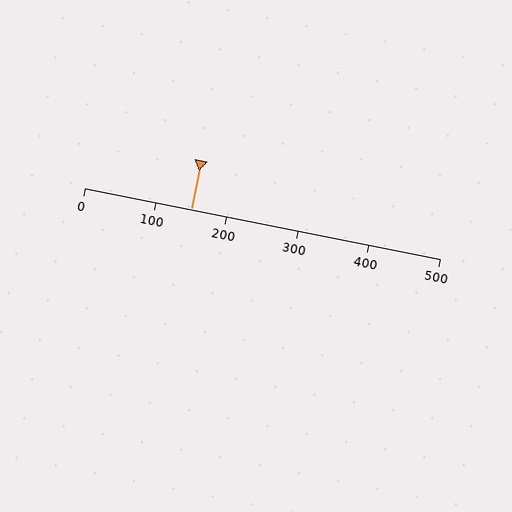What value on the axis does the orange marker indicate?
The marker indicates approximately 150.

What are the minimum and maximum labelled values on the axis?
The axis runs from 0 to 500.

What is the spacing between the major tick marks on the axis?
The major ticks are spaced 100 apart.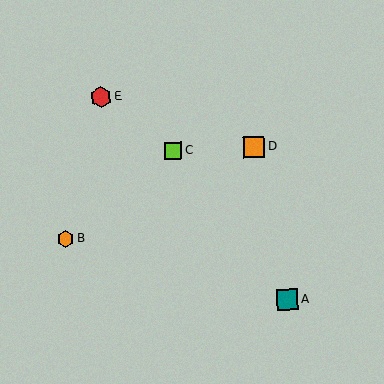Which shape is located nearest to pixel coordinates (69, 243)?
The orange hexagon (labeled B) at (66, 239) is nearest to that location.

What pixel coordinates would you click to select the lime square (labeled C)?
Click at (173, 151) to select the lime square C.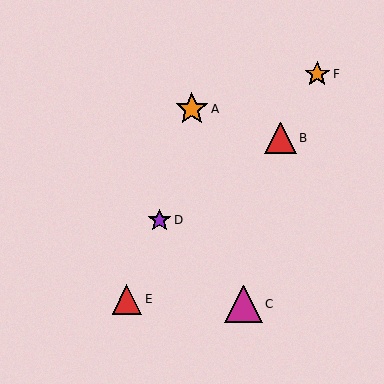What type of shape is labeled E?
Shape E is a red triangle.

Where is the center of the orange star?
The center of the orange star is at (317, 74).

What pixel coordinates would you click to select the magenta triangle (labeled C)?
Click at (244, 304) to select the magenta triangle C.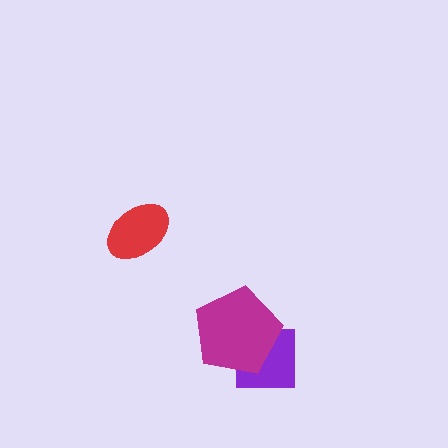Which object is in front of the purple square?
The magenta pentagon is in front of the purple square.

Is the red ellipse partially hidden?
No, no other shape covers it.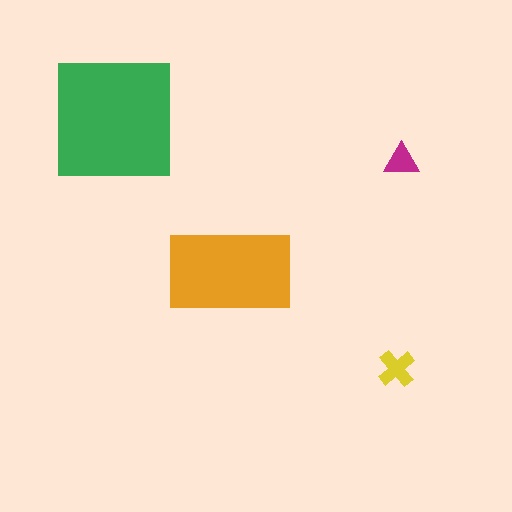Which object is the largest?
The green square.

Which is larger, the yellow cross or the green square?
The green square.